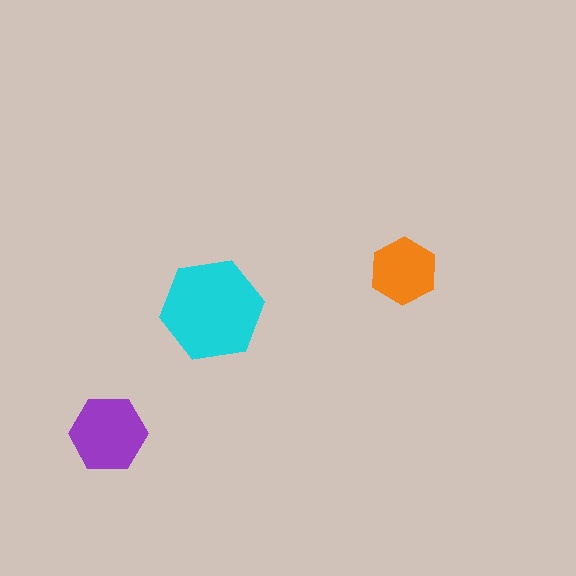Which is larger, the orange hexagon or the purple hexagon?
The purple one.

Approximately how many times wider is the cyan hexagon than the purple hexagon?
About 1.5 times wider.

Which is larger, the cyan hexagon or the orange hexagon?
The cyan one.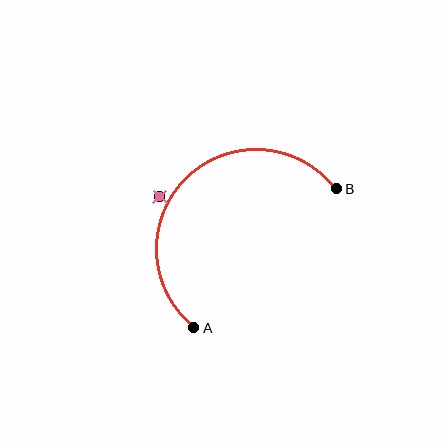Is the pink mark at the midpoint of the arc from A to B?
No — the pink mark does not lie on the arc at all. It sits slightly outside the curve.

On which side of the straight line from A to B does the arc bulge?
The arc bulges above and to the left of the straight line connecting A and B.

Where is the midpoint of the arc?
The arc midpoint is the point on the curve farthest from the straight line joining A and B. It sits above and to the left of that line.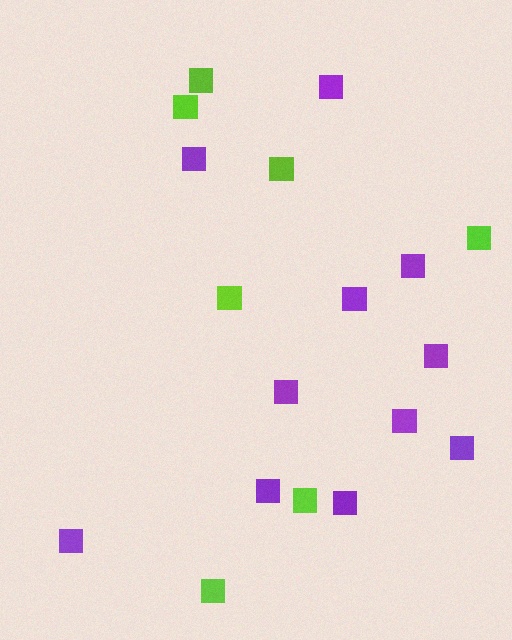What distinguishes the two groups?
There are 2 groups: one group of purple squares (11) and one group of lime squares (7).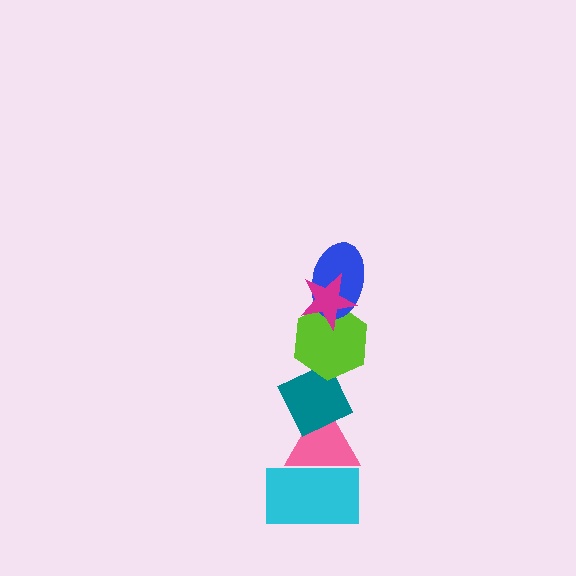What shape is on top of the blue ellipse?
The magenta star is on top of the blue ellipse.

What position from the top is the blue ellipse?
The blue ellipse is 2nd from the top.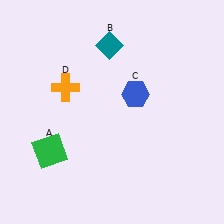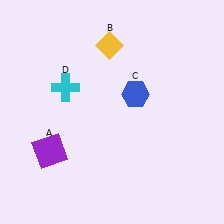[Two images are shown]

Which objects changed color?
A changed from green to purple. B changed from teal to yellow. D changed from orange to cyan.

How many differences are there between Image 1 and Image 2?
There are 3 differences between the two images.